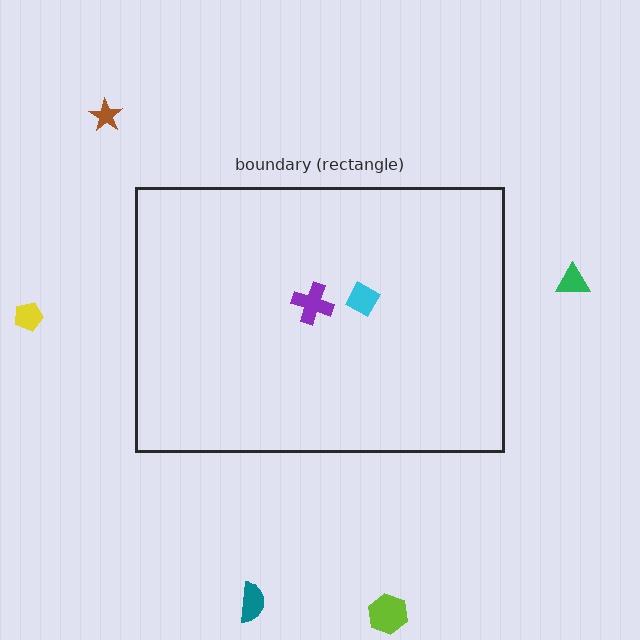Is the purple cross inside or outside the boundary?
Inside.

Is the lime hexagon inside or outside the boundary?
Outside.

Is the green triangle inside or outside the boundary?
Outside.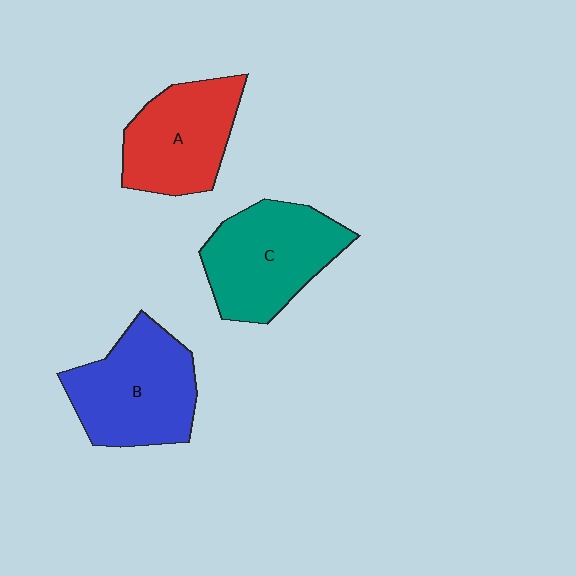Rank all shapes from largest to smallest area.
From largest to smallest: B (blue), C (teal), A (red).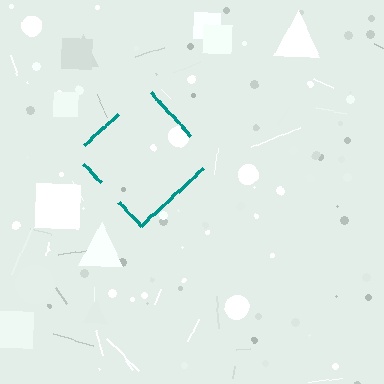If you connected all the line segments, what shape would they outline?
They would outline a diamond.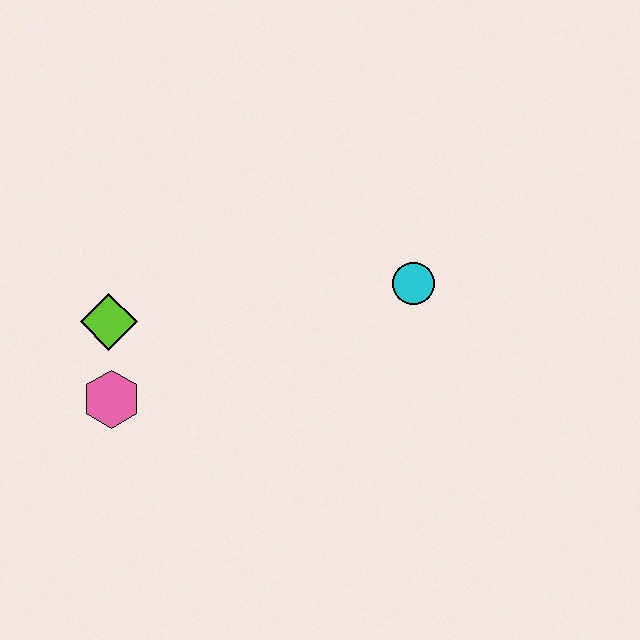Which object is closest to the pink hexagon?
The lime diamond is closest to the pink hexagon.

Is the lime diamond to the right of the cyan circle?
No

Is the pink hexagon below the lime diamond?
Yes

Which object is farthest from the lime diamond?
The cyan circle is farthest from the lime diamond.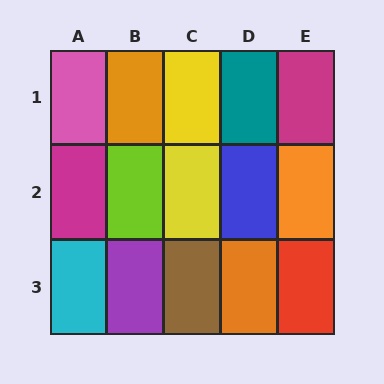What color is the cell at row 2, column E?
Orange.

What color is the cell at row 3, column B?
Purple.